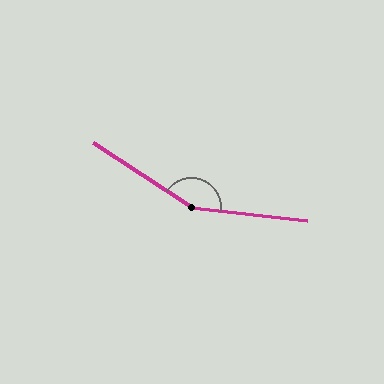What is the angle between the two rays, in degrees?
Approximately 153 degrees.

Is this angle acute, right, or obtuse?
It is obtuse.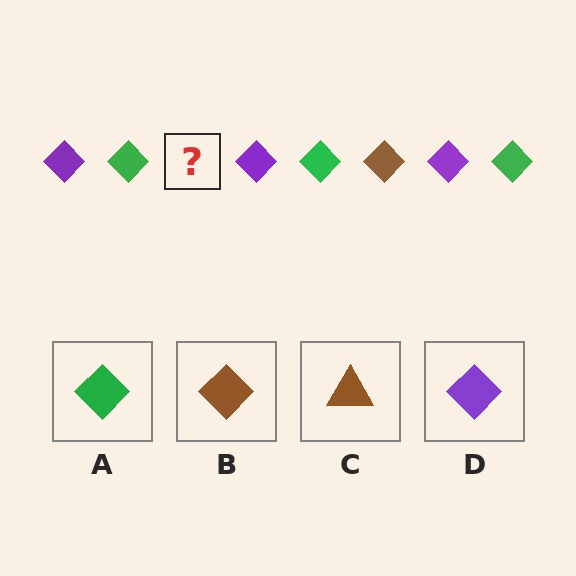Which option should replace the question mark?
Option B.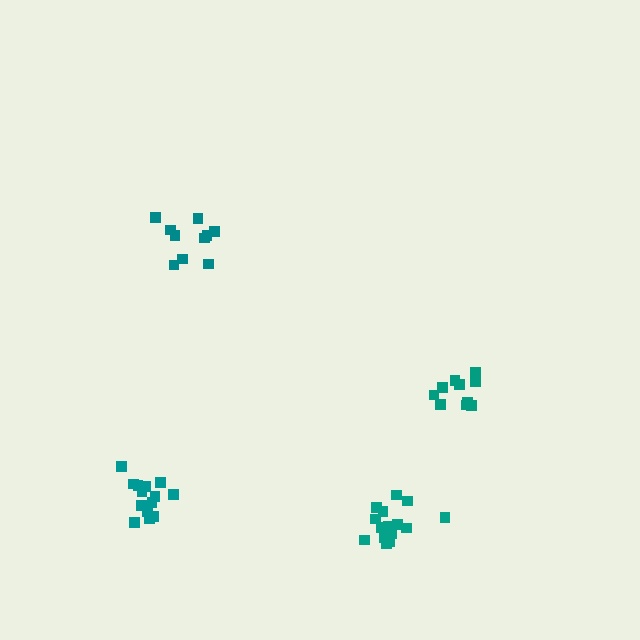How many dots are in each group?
Group 1: 10 dots, Group 2: 14 dots, Group 3: 10 dots, Group 4: 15 dots (49 total).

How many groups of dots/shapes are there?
There are 4 groups.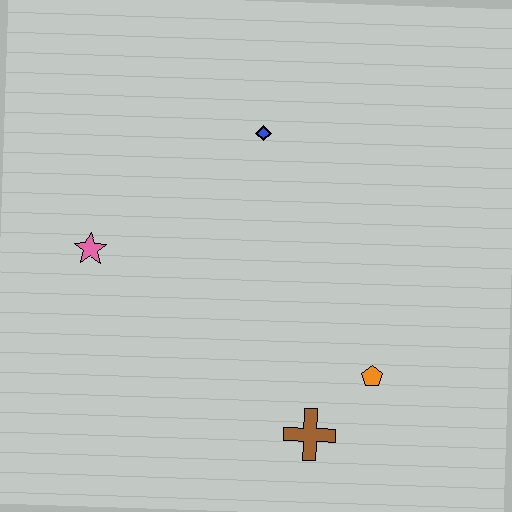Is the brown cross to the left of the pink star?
No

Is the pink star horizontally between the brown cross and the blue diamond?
No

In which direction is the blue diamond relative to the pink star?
The blue diamond is to the right of the pink star.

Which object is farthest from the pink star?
The orange pentagon is farthest from the pink star.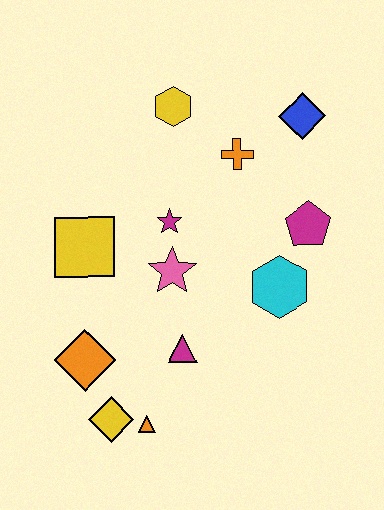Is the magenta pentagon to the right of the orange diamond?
Yes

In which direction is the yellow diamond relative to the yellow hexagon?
The yellow diamond is below the yellow hexagon.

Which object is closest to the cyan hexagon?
The magenta pentagon is closest to the cyan hexagon.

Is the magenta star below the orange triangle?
No